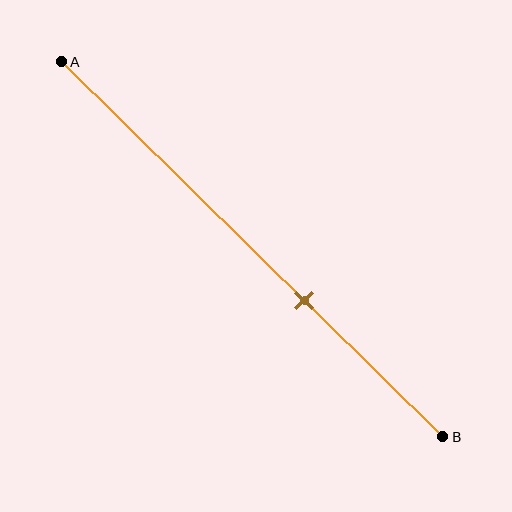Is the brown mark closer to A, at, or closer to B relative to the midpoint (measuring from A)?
The brown mark is closer to point B than the midpoint of segment AB.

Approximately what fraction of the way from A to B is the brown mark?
The brown mark is approximately 65% of the way from A to B.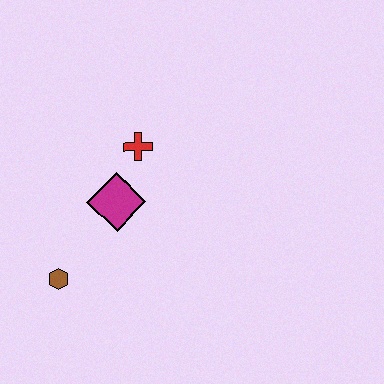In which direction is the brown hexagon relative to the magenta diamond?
The brown hexagon is below the magenta diamond.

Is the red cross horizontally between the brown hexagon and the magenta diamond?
No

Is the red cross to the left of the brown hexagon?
No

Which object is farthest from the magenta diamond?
The brown hexagon is farthest from the magenta diamond.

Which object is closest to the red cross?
The magenta diamond is closest to the red cross.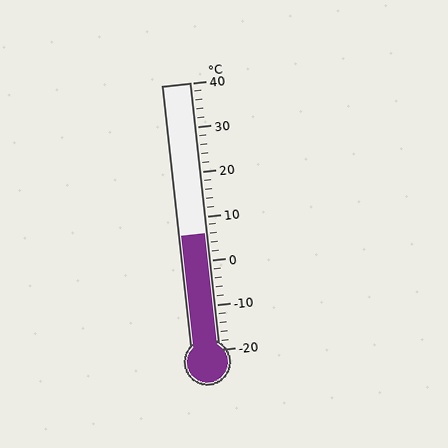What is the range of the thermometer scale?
The thermometer scale ranges from -20°C to 40°C.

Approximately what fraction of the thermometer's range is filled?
The thermometer is filled to approximately 45% of its range.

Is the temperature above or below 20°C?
The temperature is below 20°C.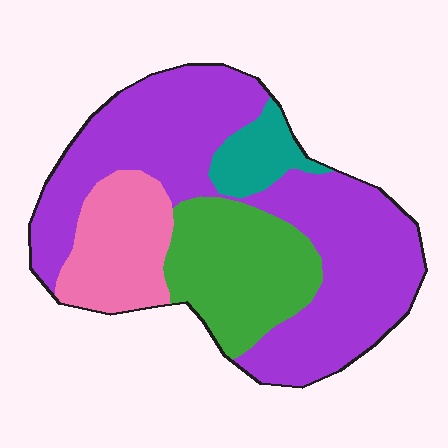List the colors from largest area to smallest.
From largest to smallest: purple, green, pink, teal.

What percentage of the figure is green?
Green covers 21% of the figure.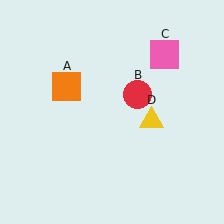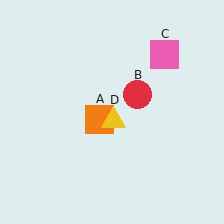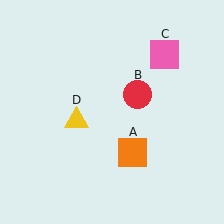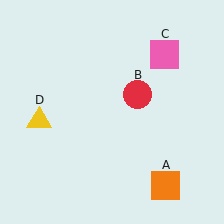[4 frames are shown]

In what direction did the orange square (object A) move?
The orange square (object A) moved down and to the right.